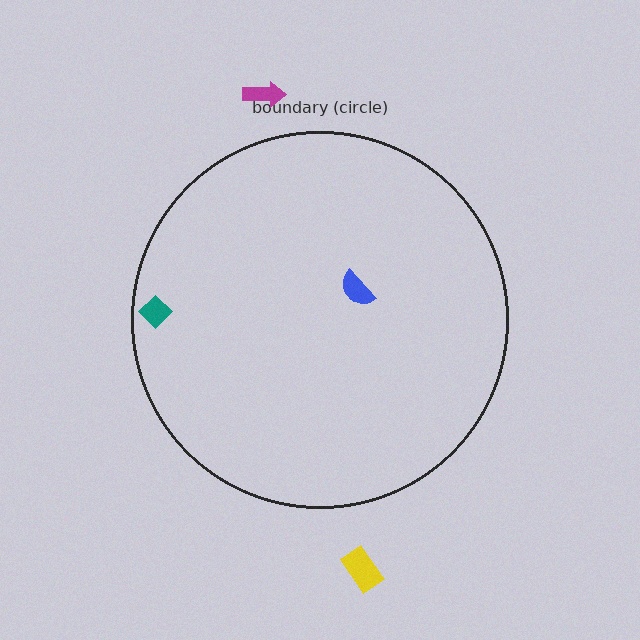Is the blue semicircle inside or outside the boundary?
Inside.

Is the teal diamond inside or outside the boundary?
Inside.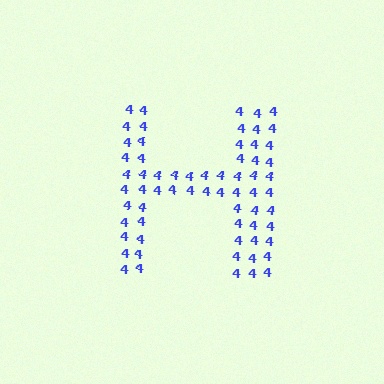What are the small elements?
The small elements are digit 4's.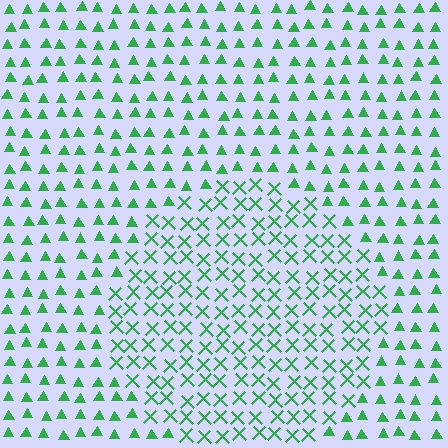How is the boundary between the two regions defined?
The boundary is defined by a change in element shape: X marks inside vs. triangles outside. All elements share the same color and spacing.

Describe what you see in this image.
The image is filled with small green elements arranged in a uniform grid. A circle-shaped region contains X marks, while the surrounding area contains triangles. The boundary is defined purely by the change in element shape.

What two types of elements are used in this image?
The image uses X marks inside the circle region and triangles outside it.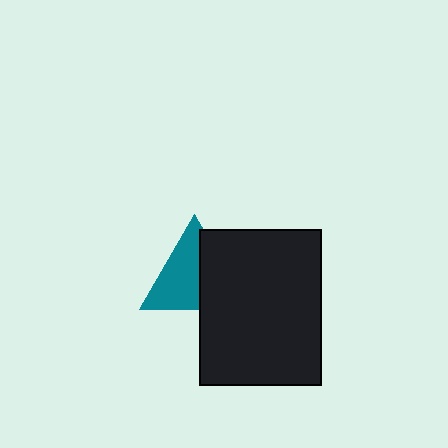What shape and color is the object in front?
The object in front is a black rectangle.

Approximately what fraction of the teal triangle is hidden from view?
Roughly 41% of the teal triangle is hidden behind the black rectangle.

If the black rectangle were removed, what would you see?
You would see the complete teal triangle.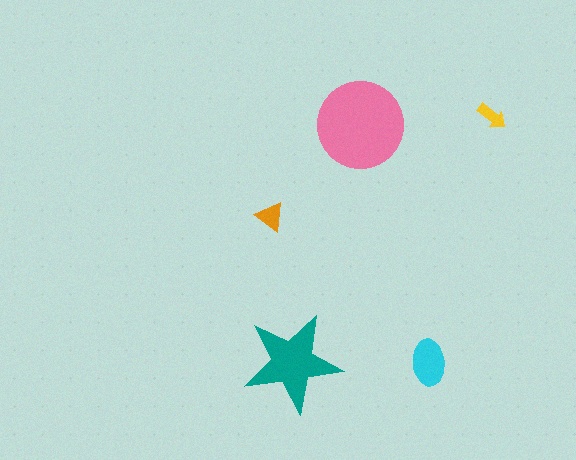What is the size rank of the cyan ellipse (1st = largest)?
3rd.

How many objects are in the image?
There are 5 objects in the image.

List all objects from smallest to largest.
The yellow arrow, the orange triangle, the cyan ellipse, the teal star, the pink circle.